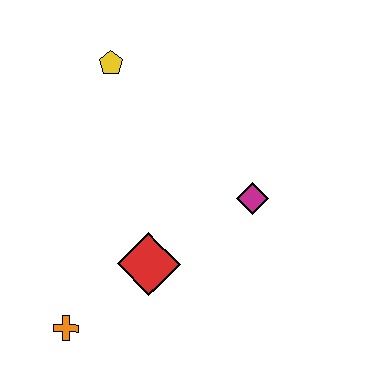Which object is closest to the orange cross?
The red diamond is closest to the orange cross.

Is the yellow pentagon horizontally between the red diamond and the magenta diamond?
No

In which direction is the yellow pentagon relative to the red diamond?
The yellow pentagon is above the red diamond.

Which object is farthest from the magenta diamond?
The orange cross is farthest from the magenta diamond.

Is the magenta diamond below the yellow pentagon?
Yes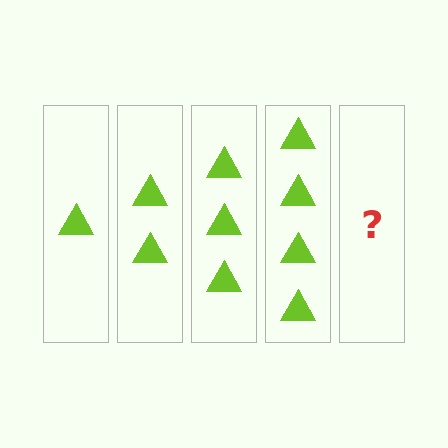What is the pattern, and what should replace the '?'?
The pattern is that each step adds one more triangle. The '?' should be 5 triangles.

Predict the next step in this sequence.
The next step is 5 triangles.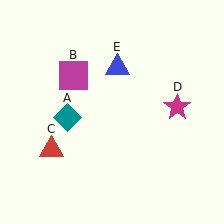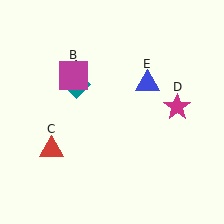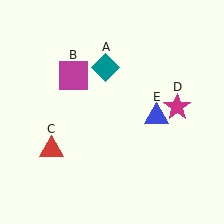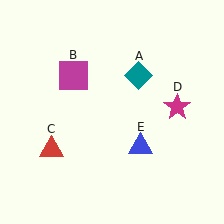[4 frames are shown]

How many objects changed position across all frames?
2 objects changed position: teal diamond (object A), blue triangle (object E).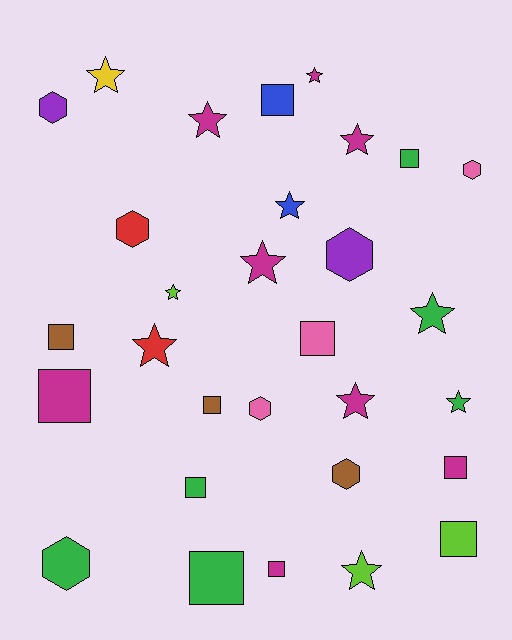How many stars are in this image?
There are 12 stars.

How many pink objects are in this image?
There are 3 pink objects.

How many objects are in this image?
There are 30 objects.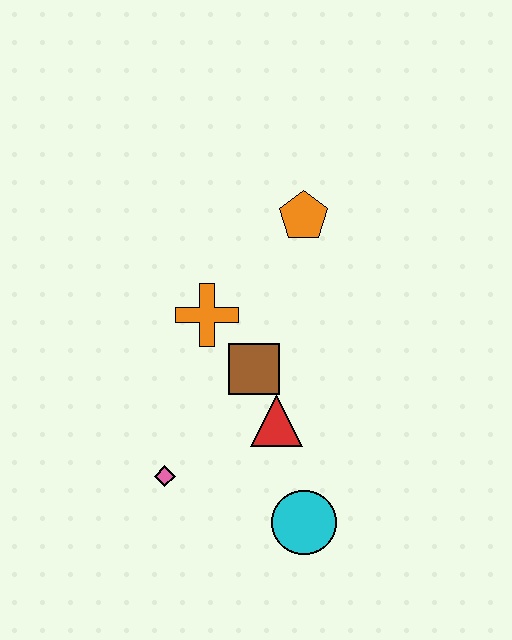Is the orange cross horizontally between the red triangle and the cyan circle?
No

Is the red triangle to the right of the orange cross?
Yes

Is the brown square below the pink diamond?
No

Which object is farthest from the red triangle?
The orange pentagon is farthest from the red triangle.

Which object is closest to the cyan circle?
The red triangle is closest to the cyan circle.